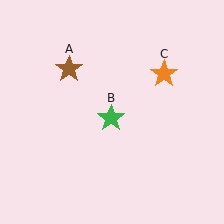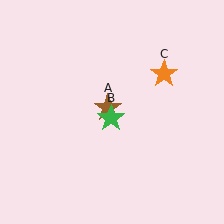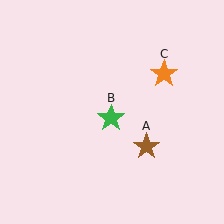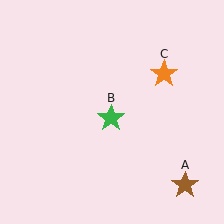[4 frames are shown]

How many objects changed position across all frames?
1 object changed position: brown star (object A).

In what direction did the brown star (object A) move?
The brown star (object A) moved down and to the right.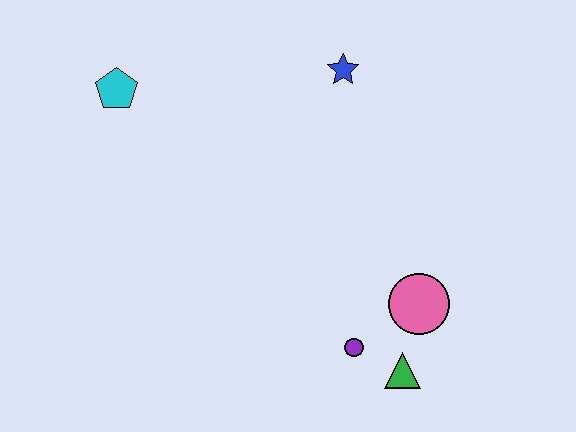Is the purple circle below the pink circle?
Yes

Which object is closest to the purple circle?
The green triangle is closest to the purple circle.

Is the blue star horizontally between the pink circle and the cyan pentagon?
Yes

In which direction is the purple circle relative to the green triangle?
The purple circle is to the left of the green triangle.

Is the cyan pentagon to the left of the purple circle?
Yes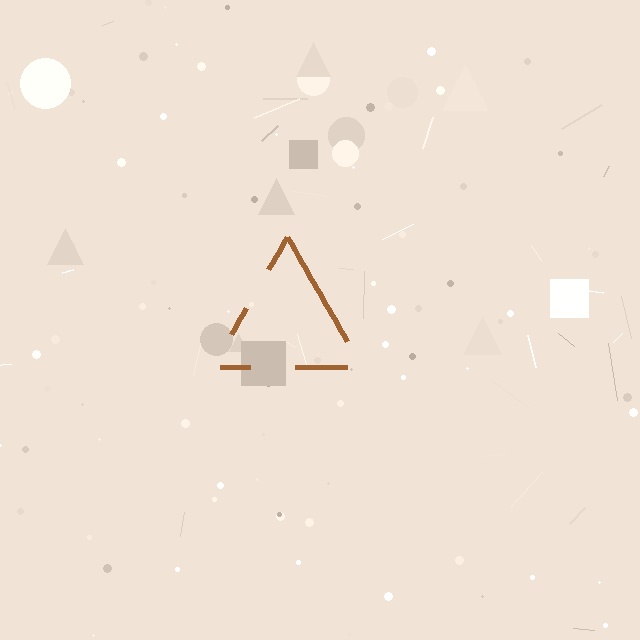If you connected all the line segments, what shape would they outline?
They would outline a triangle.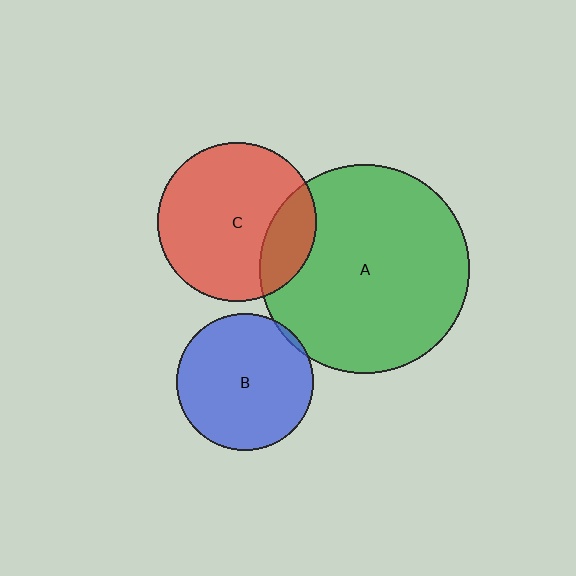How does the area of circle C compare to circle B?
Approximately 1.3 times.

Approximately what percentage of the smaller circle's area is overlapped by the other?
Approximately 20%.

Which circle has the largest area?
Circle A (green).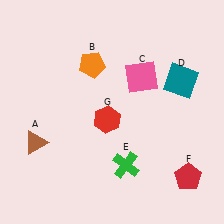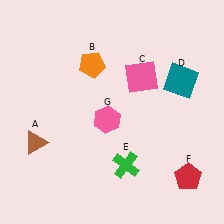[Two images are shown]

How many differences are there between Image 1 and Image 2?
There is 1 difference between the two images.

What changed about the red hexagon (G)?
In Image 1, G is red. In Image 2, it changed to pink.